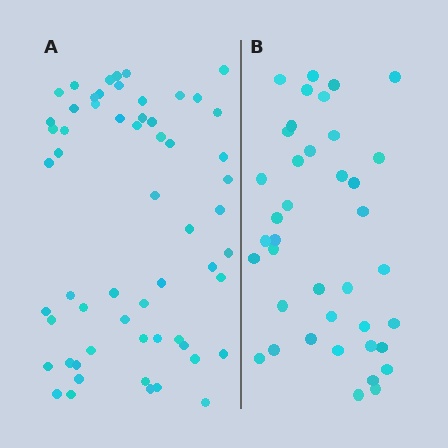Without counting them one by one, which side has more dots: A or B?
Region A (the left region) has more dots.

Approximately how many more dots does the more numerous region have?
Region A has approximately 20 more dots than region B.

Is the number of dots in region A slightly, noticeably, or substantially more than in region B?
Region A has substantially more. The ratio is roughly 1.5 to 1.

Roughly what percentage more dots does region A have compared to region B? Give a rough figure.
About 50% more.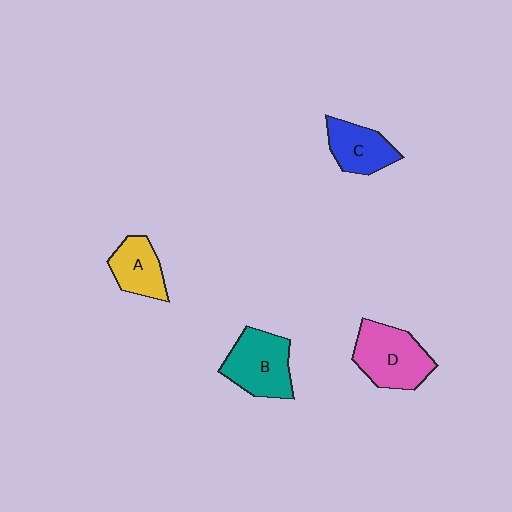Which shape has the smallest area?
Shape A (yellow).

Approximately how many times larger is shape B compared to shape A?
Approximately 1.5 times.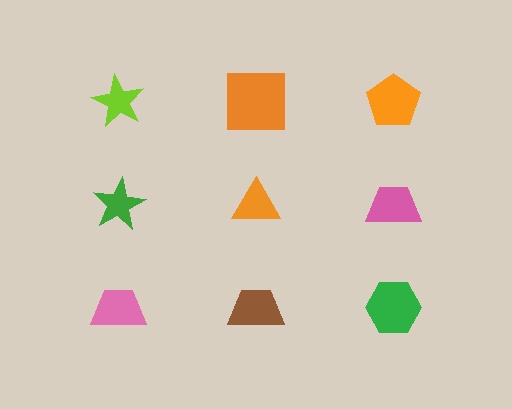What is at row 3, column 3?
A green hexagon.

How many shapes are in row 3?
3 shapes.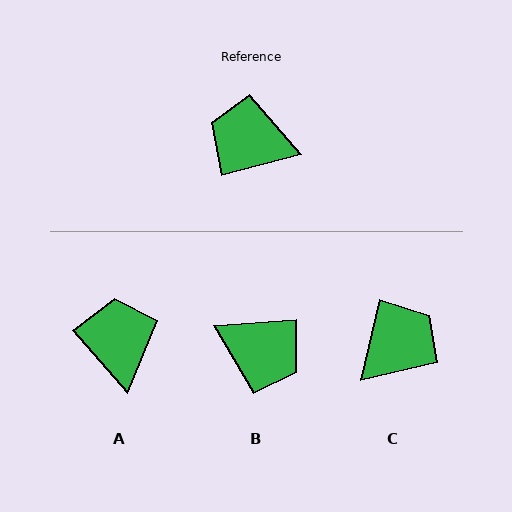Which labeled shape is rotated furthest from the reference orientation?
B, about 169 degrees away.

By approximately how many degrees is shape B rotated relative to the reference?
Approximately 169 degrees counter-clockwise.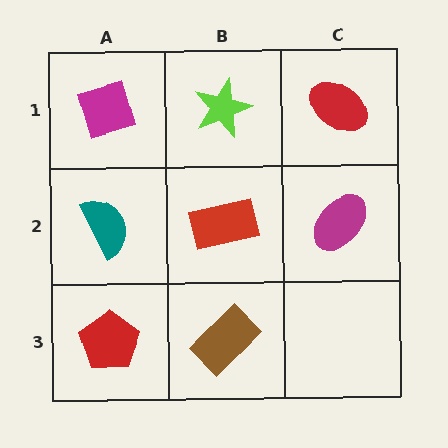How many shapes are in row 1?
3 shapes.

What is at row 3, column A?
A red pentagon.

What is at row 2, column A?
A teal semicircle.